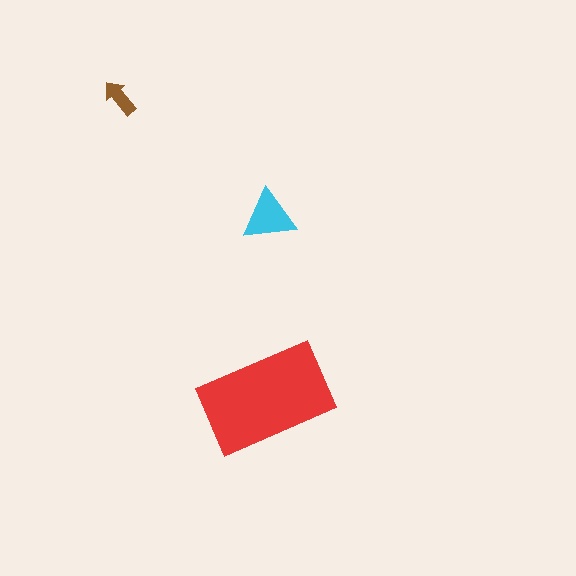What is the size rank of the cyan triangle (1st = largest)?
2nd.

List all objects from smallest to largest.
The brown arrow, the cyan triangle, the red rectangle.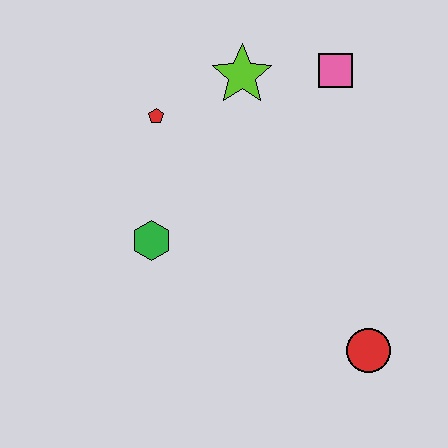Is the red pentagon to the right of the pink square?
No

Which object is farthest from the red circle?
The red pentagon is farthest from the red circle.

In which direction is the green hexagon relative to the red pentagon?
The green hexagon is below the red pentagon.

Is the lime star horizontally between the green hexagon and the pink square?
Yes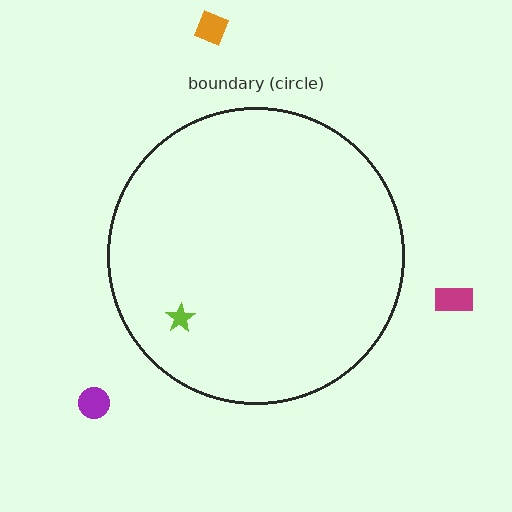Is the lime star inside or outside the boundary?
Inside.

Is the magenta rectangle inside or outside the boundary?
Outside.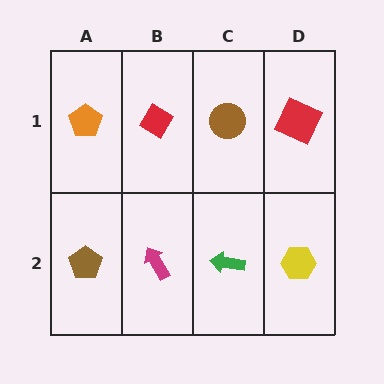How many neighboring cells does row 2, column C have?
3.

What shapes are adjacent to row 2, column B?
A red diamond (row 1, column B), a brown pentagon (row 2, column A), a green arrow (row 2, column C).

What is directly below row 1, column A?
A brown pentagon.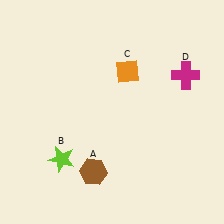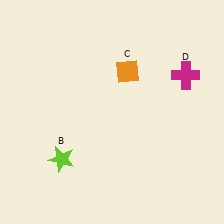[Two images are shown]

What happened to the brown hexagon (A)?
The brown hexagon (A) was removed in Image 2. It was in the bottom-left area of Image 1.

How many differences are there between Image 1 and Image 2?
There is 1 difference between the two images.